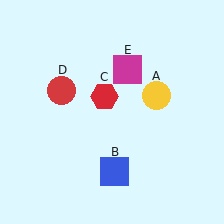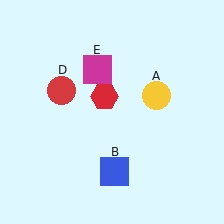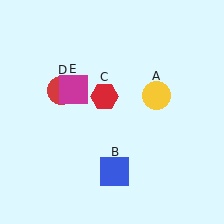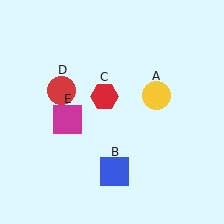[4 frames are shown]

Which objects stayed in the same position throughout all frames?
Yellow circle (object A) and blue square (object B) and red hexagon (object C) and red circle (object D) remained stationary.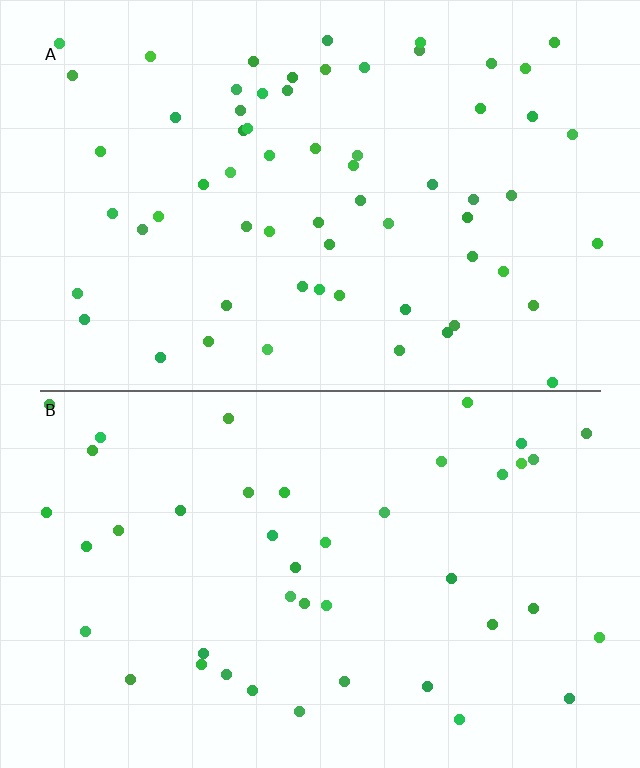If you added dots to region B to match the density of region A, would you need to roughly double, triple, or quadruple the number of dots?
Approximately double.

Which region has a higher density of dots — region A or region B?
A (the top).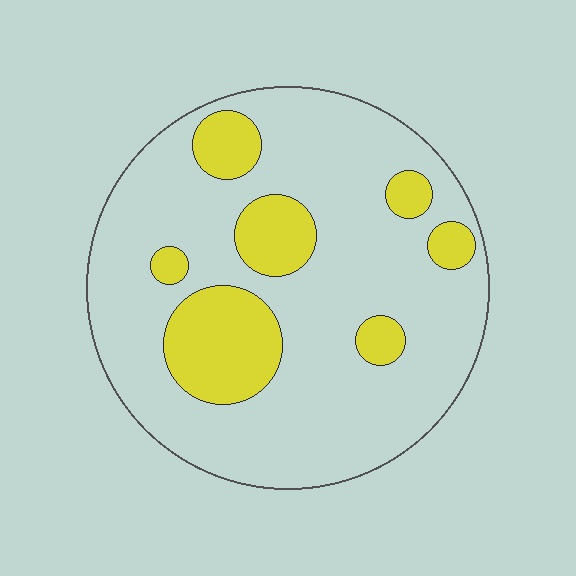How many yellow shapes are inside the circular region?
7.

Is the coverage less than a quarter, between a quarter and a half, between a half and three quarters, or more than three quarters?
Less than a quarter.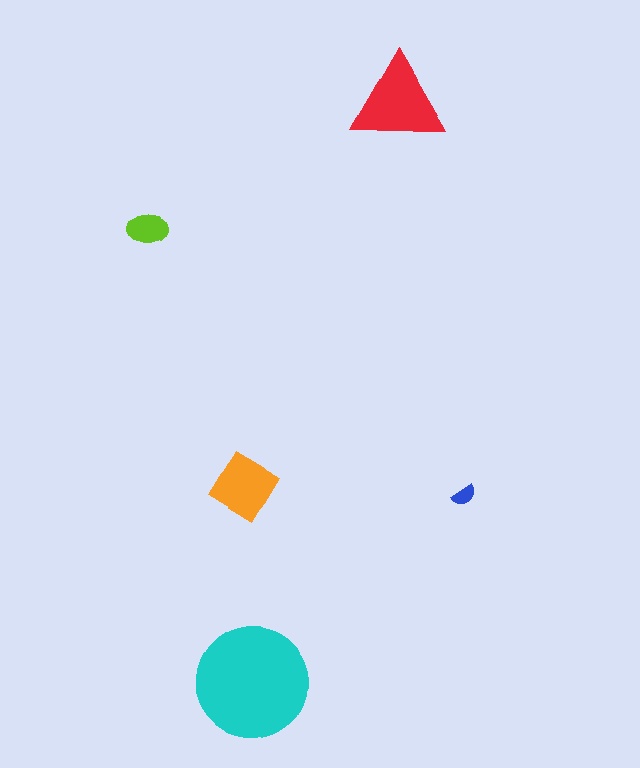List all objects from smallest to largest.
The blue semicircle, the lime ellipse, the orange diamond, the red triangle, the cyan circle.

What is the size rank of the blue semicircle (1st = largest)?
5th.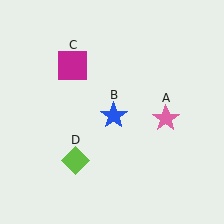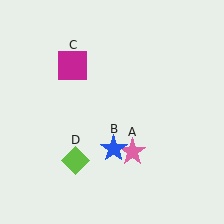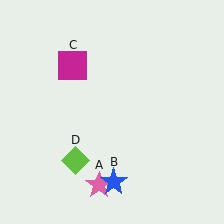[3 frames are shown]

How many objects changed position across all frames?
2 objects changed position: pink star (object A), blue star (object B).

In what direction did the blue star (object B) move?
The blue star (object B) moved down.